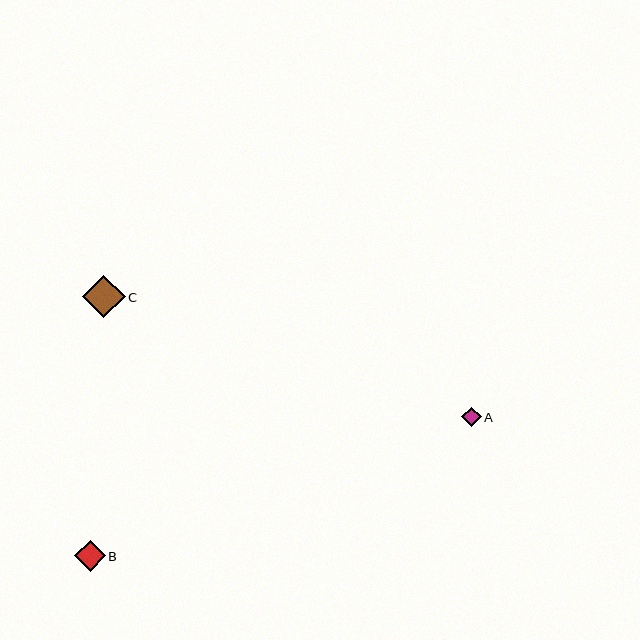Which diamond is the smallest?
Diamond A is the smallest with a size of approximately 19 pixels.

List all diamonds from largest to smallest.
From largest to smallest: C, B, A.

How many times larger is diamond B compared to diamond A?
Diamond B is approximately 1.6 times the size of diamond A.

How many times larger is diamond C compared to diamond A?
Diamond C is approximately 2.2 times the size of diamond A.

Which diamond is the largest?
Diamond C is the largest with a size of approximately 43 pixels.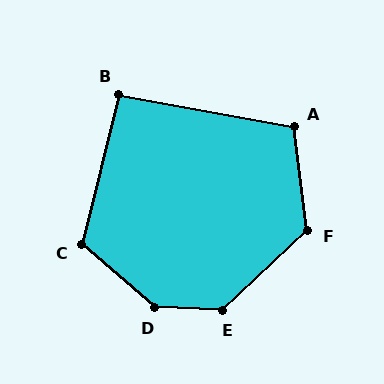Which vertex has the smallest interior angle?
B, at approximately 94 degrees.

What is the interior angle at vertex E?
Approximately 135 degrees (obtuse).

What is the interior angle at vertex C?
Approximately 118 degrees (obtuse).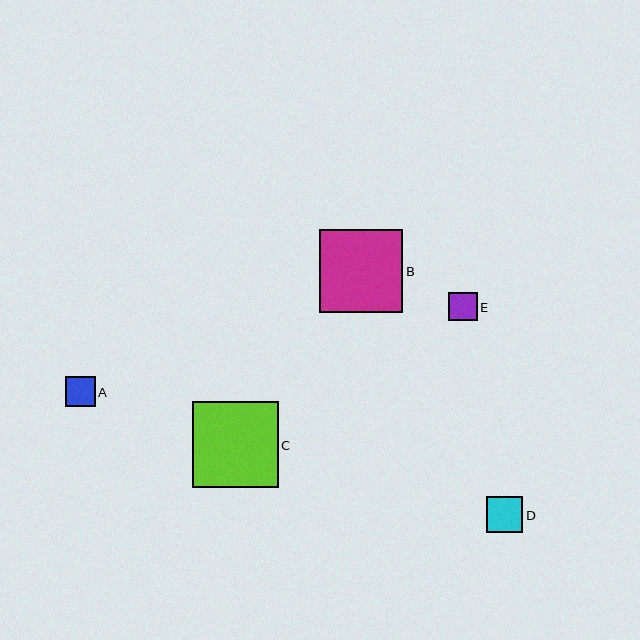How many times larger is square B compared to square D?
Square B is approximately 2.3 times the size of square D.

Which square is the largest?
Square C is the largest with a size of approximately 86 pixels.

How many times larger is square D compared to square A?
Square D is approximately 1.2 times the size of square A.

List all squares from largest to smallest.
From largest to smallest: C, B, D, A, E.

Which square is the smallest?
Square E is the smallest with a size of approximately 29 pixels.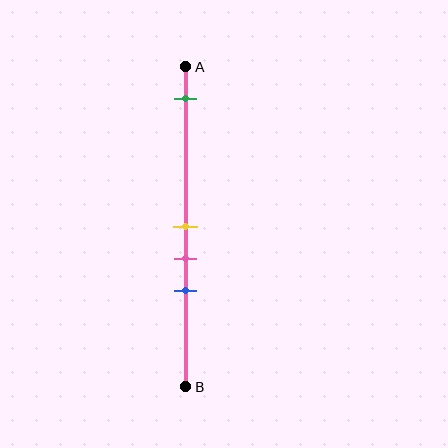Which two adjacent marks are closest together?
The yellow and pink marks are the closest adjacent pair.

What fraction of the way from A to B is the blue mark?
The blue mark is approximately 70% (0.7) of the way from A to B.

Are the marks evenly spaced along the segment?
No, the marks are not evenly spaced.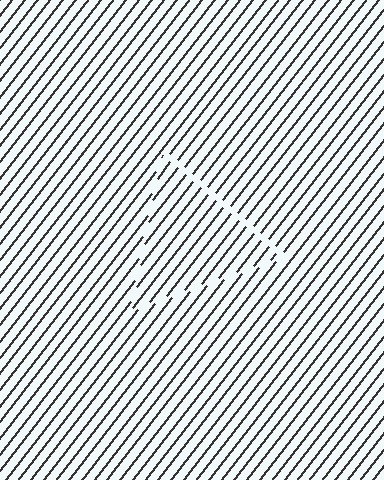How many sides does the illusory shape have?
3 sides — the line-ends trace a triangle.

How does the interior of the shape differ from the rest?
The interior of the shape contains the same grating, shifted by half a period — the contour is defined by the phase discontinuity where line-ends from the inner and outer gratings abut.